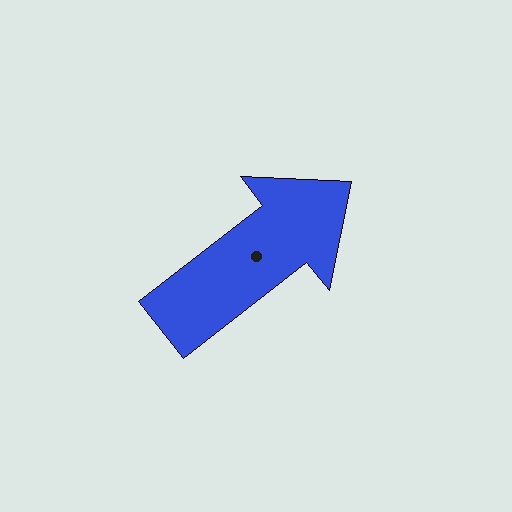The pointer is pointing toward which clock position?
Roughly 2 o'clock.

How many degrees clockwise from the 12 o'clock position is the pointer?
Approximately 52 degrees.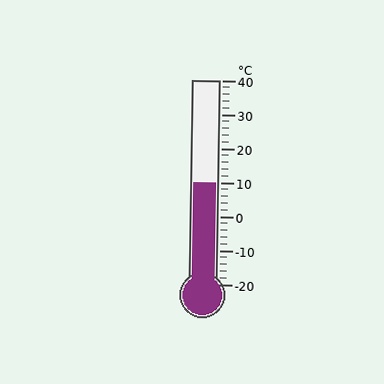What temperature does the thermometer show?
The thermometer shows approximately 10°C.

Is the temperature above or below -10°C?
The temperature is above -10°C.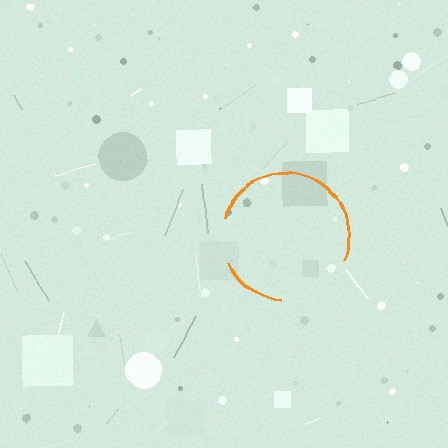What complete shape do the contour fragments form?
The contour fragments form a circle.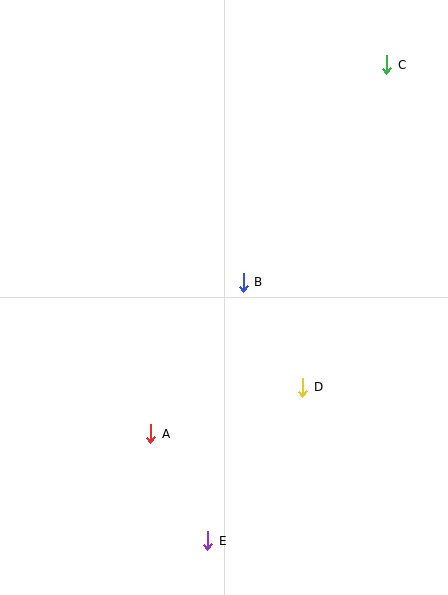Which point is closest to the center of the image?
Point B at (243, 282) is closest to the center.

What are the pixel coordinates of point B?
Point B is at (243, 282).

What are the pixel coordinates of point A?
Point A is at (151, 434).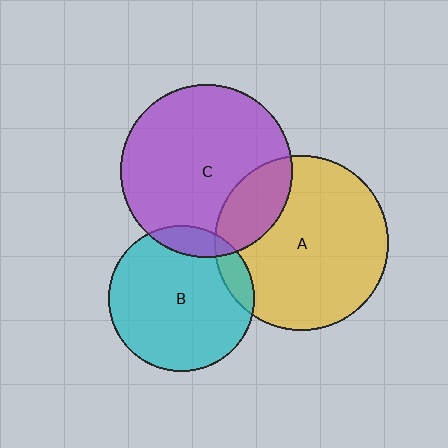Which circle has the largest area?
Circle A (yellow).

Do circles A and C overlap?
Yes.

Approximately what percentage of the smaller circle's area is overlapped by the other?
Approximately 20%.